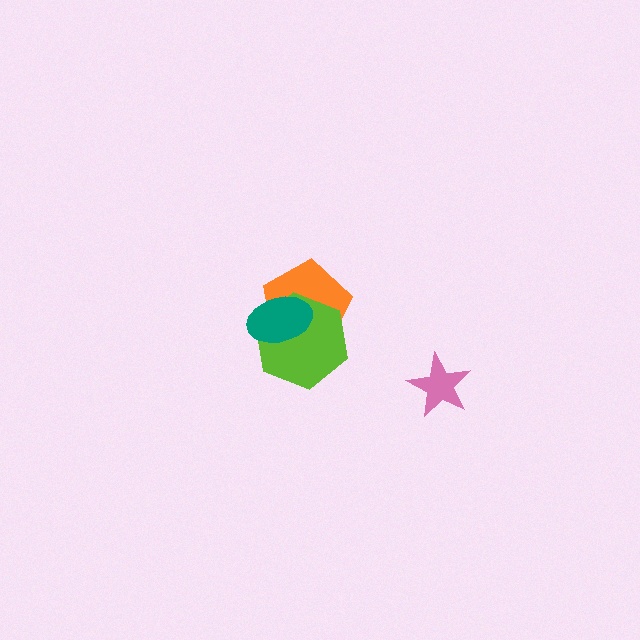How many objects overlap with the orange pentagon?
2 objects overlap with the orange pentagon.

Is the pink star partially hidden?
No, no other shape covers it.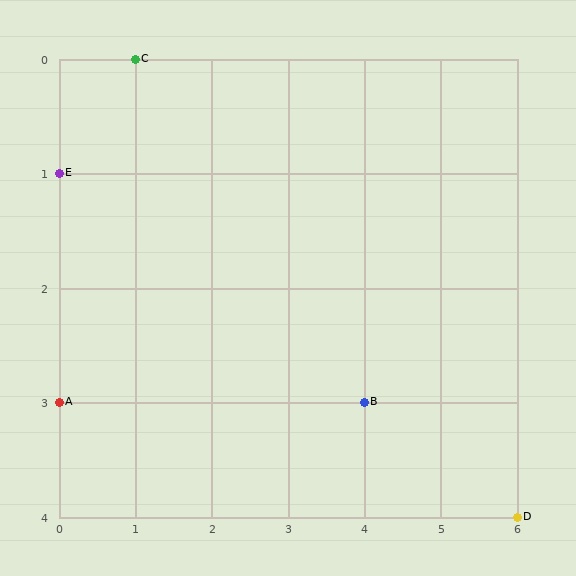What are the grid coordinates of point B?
Point B is at grid coordinates (4, 3).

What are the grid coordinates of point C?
Point C is at grid coordinates (1, 0).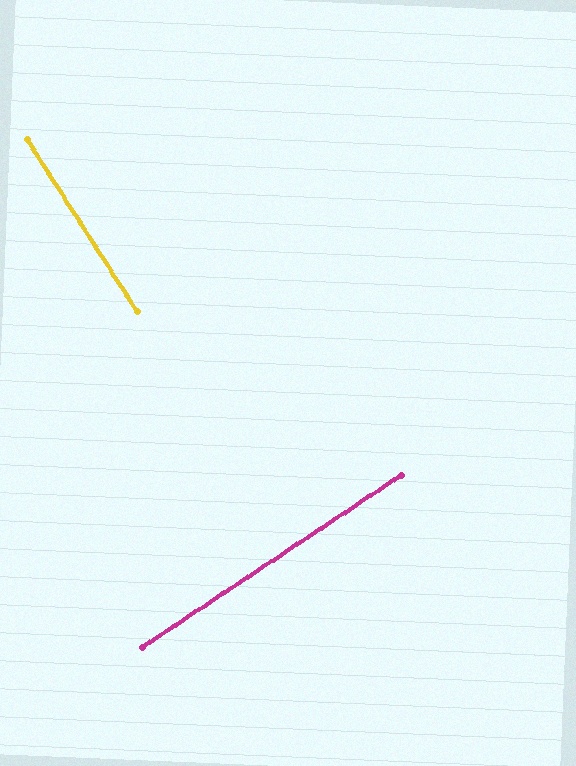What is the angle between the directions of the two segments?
Approximately 89 degrees.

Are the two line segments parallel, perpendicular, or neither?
Perpendicular — they meet at approximately 89°.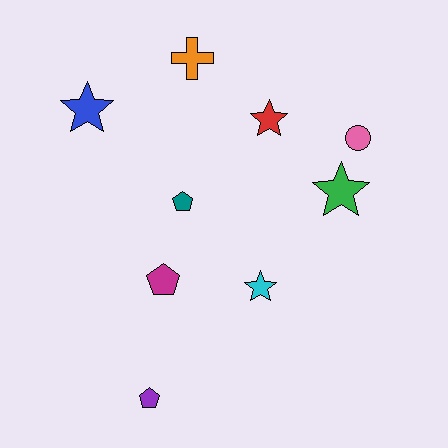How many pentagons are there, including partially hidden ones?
There are 3 pentagons.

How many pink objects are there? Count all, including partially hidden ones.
There is 1 pink object.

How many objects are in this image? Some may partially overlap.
There are 9 objects.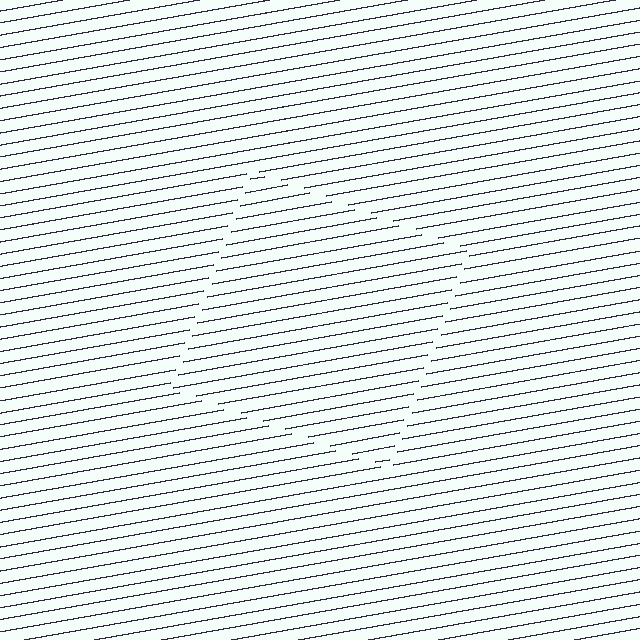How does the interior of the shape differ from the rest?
The interior of the shape contains the same grating, shifted by half a period — the contour is defined by the phase discontinuity where line-ends from the inner and outer gratings abut.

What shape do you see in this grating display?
An illusory square. The interior of the shape contains the same grating, shifted by half a period — the contour is defined by the phase discontinuity where line-ends from the inner and outer gratings abut.